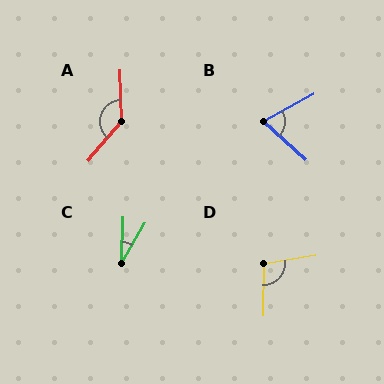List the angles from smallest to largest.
C (29°), B (71°), D (100°), A (138°).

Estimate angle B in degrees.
Approximately 71 degrees.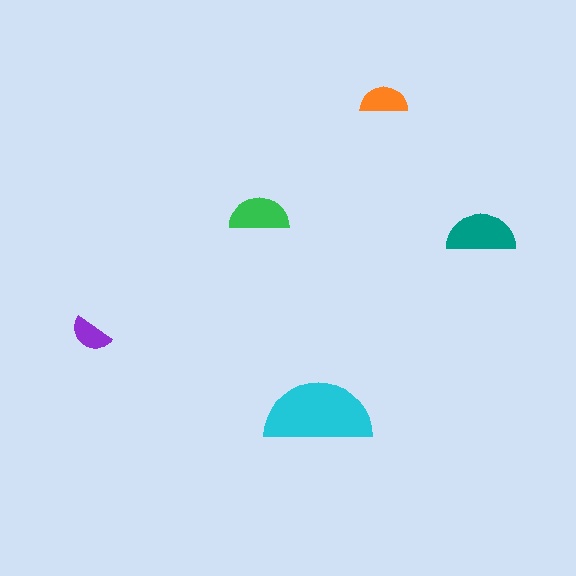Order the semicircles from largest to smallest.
the cyan one, the teal one, the green one, the orange one, the purple one.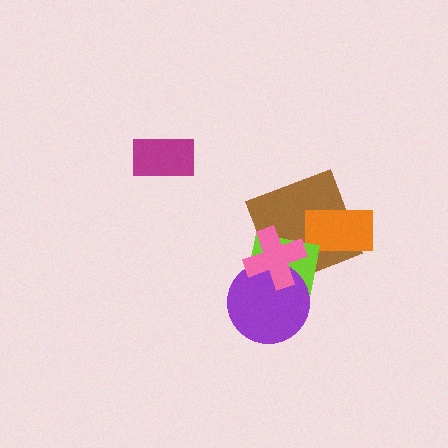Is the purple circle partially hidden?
Yes, it is partially covered by another shape.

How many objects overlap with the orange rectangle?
2 objects overlap with the orange rectangle.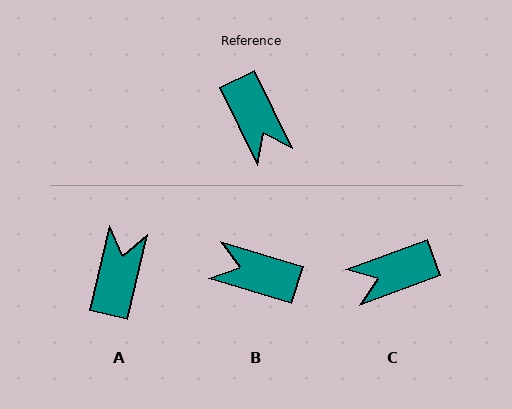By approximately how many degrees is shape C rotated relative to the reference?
Approximately 96 degrees clockwise.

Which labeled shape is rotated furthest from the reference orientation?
A, about 140 degrees away.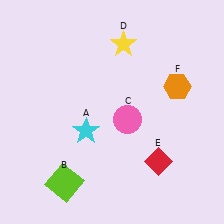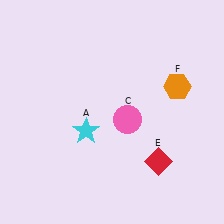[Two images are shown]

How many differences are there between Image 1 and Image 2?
There are 2 differences between the two images.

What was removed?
The lime square (B), the yellow star (D) were removed in Image 2.